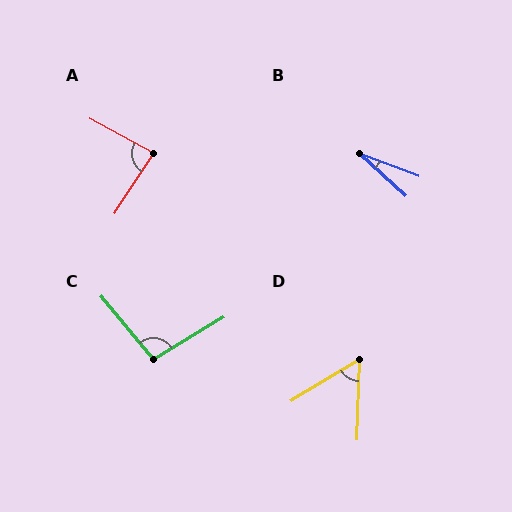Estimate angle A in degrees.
Approximately 85 degrees.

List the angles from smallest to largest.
B (22°), D (58°), A (85°), C (98°).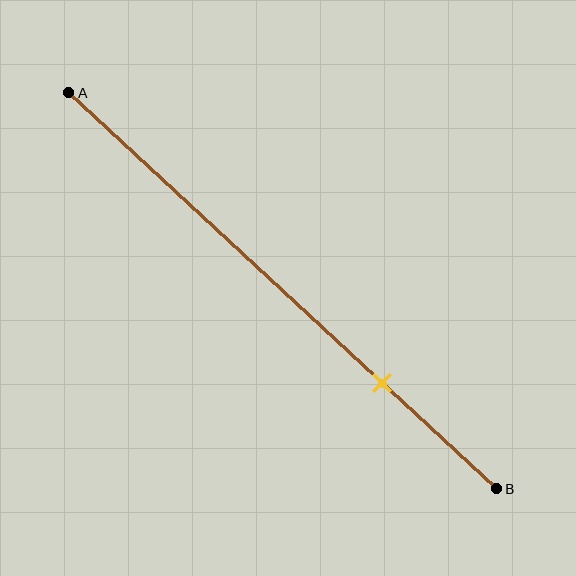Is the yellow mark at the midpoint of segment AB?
No, the mark is at about 75% from A, not at the 50% midpoint.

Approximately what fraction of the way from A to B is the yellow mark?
The yellow mark is approximately 75% of the way from A to B.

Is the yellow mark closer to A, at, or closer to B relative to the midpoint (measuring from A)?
The yellow mark is closer to point B than the midpoint of segment AB.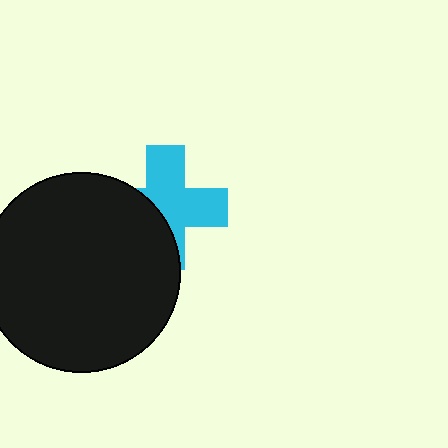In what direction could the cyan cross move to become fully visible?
The cyan cross could move right. That would shift it out from behind the black circle entirely.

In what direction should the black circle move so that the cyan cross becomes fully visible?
The black circle should move left. That is the shortest direction to clear the overlap and leave the cyan cross fully visible.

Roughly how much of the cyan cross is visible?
About half of it is visible (roughly 59%).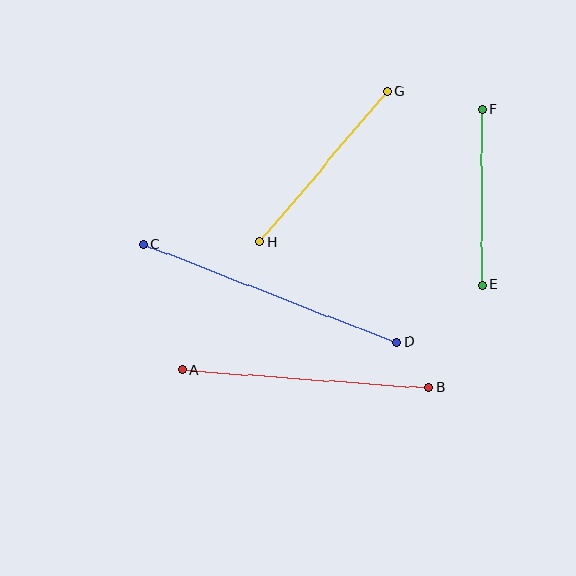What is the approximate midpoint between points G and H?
The midpoint is at approximately (324, 166) pixels.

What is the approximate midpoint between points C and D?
The midpoint is at approximately (270, 293) pixels.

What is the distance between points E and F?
The distance is approximately 176 pixels.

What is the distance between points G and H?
The distance is approximately 197 pixels.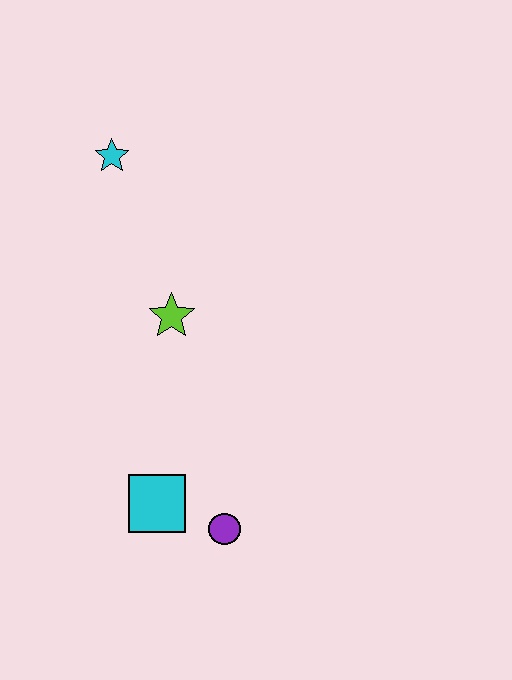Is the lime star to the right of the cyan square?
Yes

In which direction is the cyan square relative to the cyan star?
The cyan square is below the cyan star.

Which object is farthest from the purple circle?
The cyan star is farthest from the purple circle.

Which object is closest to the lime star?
The cyan star is closest to the lime star.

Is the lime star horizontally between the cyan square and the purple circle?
Yes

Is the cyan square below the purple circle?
No